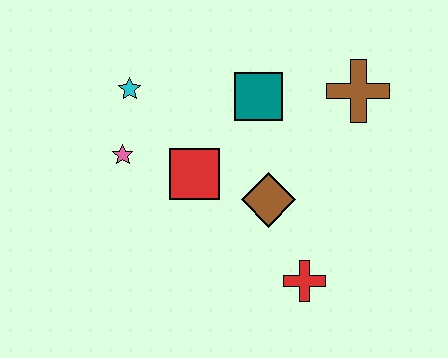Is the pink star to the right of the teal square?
No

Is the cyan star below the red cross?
No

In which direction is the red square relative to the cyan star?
The red square is below the cyan star.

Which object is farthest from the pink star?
The brown cross is farthest from the pink star.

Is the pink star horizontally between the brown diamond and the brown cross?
No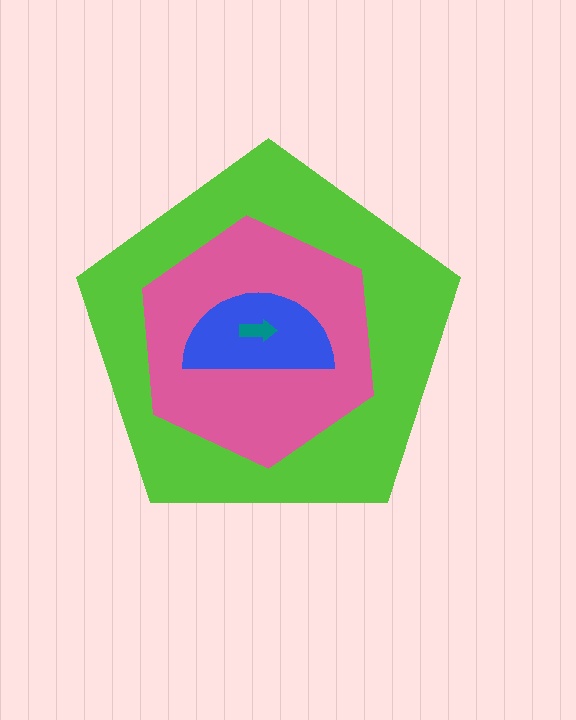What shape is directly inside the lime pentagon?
The pink hexagon.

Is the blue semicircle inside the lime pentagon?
Yes.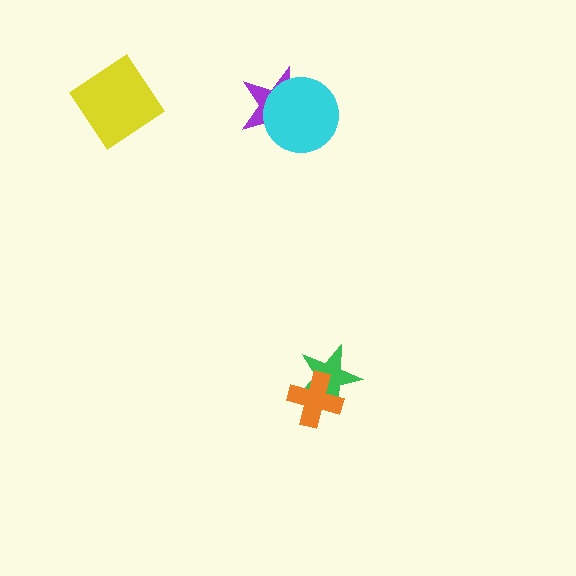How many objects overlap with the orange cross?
1 object overlaps with the orange cross.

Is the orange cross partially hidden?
No, no other shape covers it.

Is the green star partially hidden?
Yes, it is partially covered by another shape.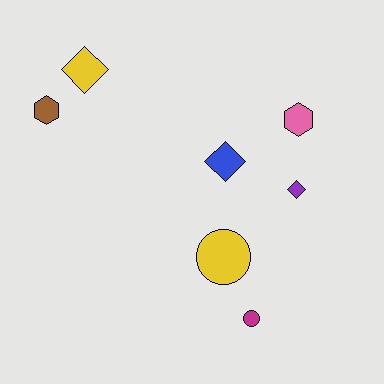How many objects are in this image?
There are 7 objects.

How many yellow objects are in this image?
There are 2 yellow objects.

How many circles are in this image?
There are 2 circles.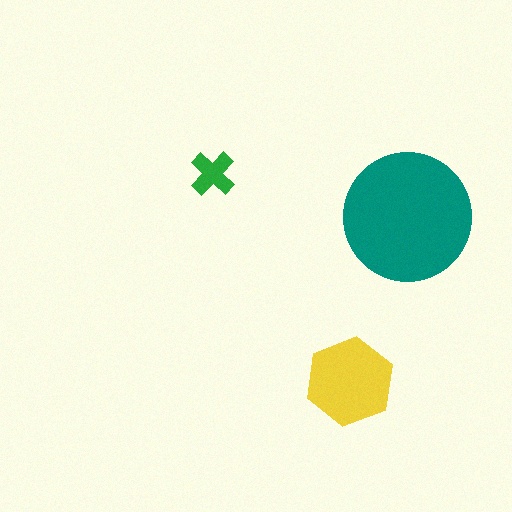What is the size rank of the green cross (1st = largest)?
3rd.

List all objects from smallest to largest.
The green cross, the yellow hexagon, the teal circle.